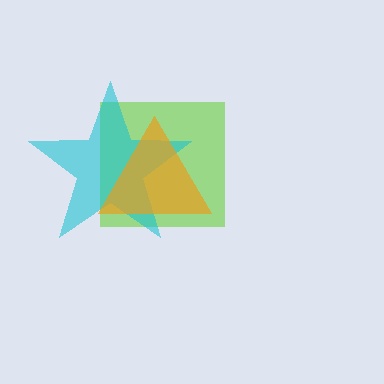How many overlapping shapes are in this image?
There are 3 overlapping shapes in the image.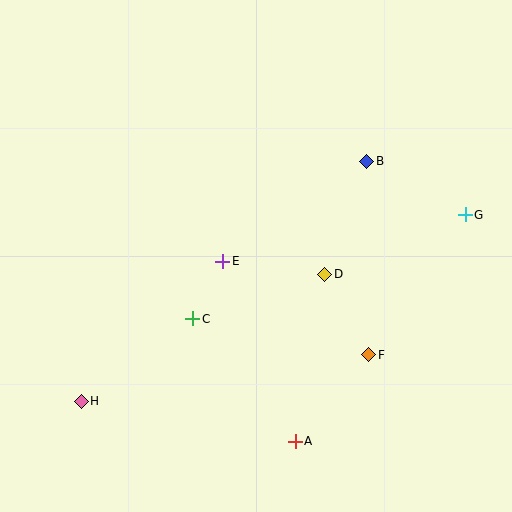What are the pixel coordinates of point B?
Point B is at (367, 161).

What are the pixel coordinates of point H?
Point H is at (81, 401).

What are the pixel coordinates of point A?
Point A is at (295, 441).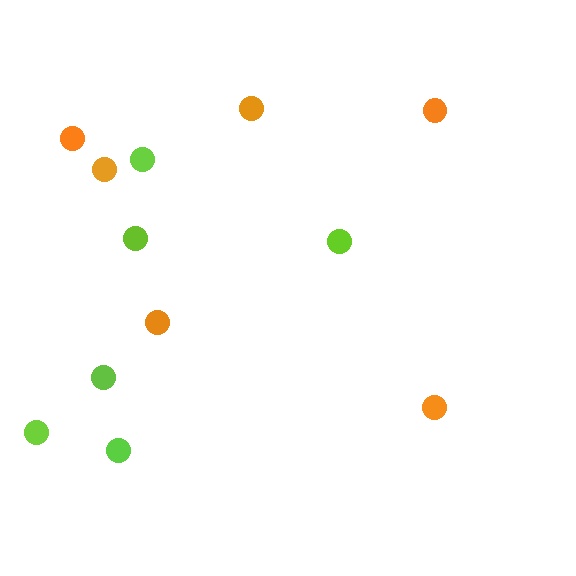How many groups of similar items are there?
There are 2 groups: one group of orange circles (6) and one group of lime circles (6).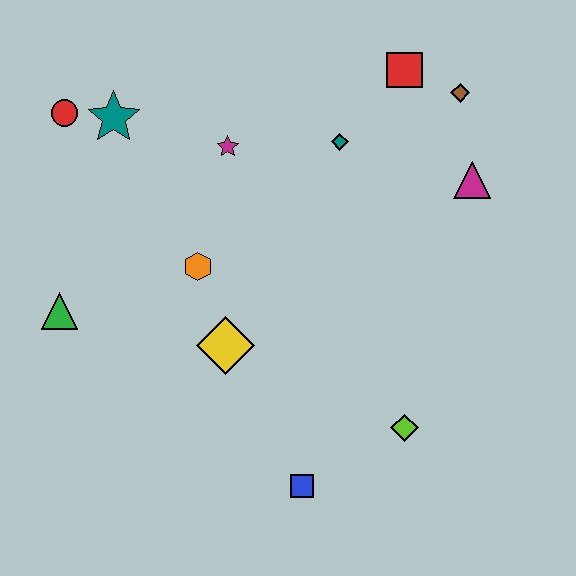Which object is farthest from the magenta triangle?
The green triangle is farthest from the magenta triangle.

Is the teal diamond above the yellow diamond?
Yes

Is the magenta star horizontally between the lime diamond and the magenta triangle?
No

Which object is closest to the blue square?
The lime diamond is closest to the blue square.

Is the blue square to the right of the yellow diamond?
Yes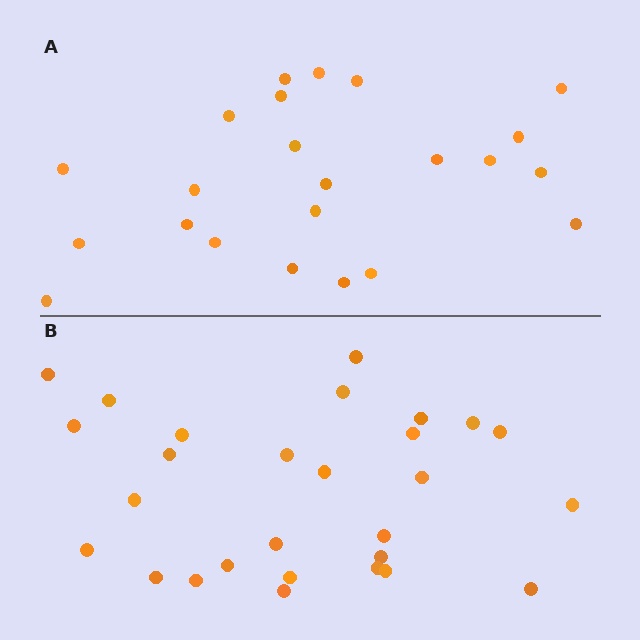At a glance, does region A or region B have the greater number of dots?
Region B (the bottom region) has more dots.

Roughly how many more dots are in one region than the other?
Region B has about 5 more dots than region A.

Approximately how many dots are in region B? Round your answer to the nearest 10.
About 30 dots. (The exact count is 28, which rounds to 30.)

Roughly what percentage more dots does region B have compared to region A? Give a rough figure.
About 20% more.